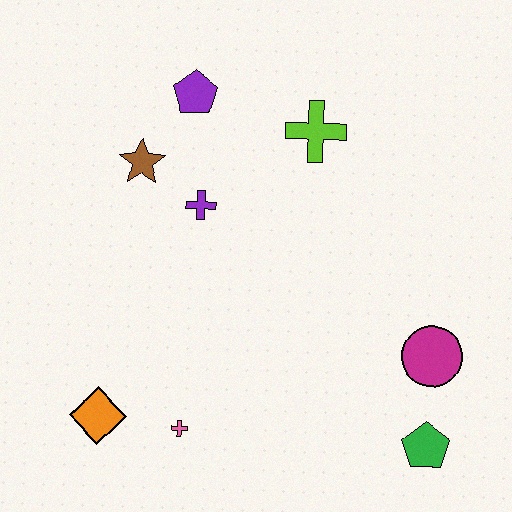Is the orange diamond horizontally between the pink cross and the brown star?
No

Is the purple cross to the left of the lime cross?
Yes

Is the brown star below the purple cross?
No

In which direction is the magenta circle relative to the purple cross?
The magenta circle is to the right of the purple cross.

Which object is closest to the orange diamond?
The pink cross is closest to the orange diamond.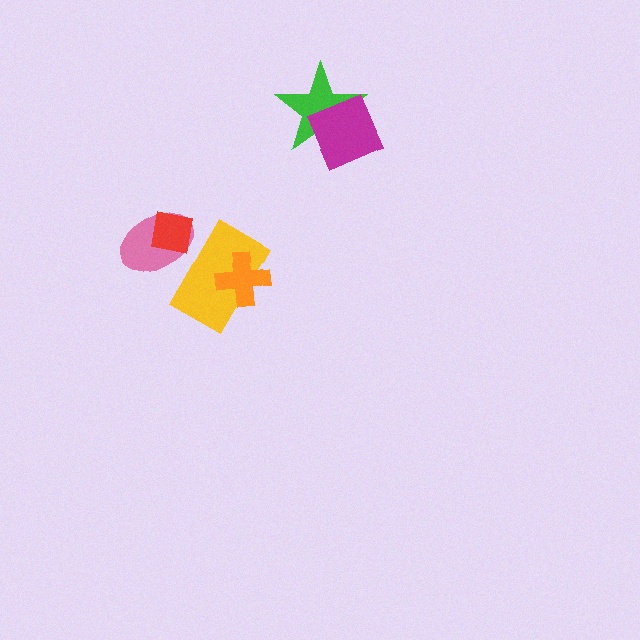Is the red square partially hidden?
Yes, it is partially covered by another shape.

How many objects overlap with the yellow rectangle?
3 objects overlap with the yellow rectangle.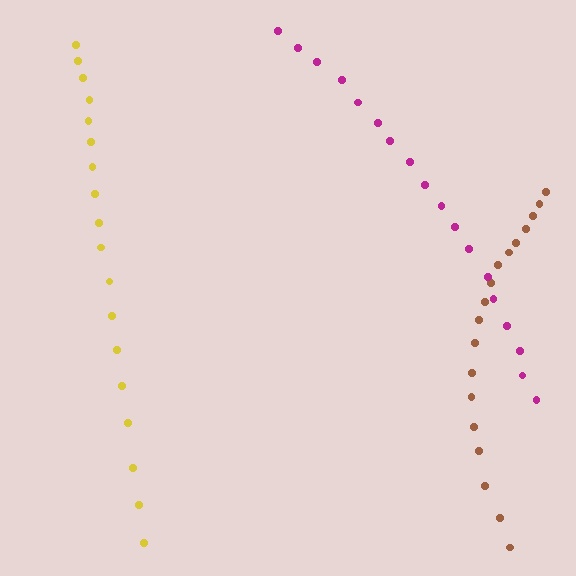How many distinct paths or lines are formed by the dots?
There are 3 distinct paths.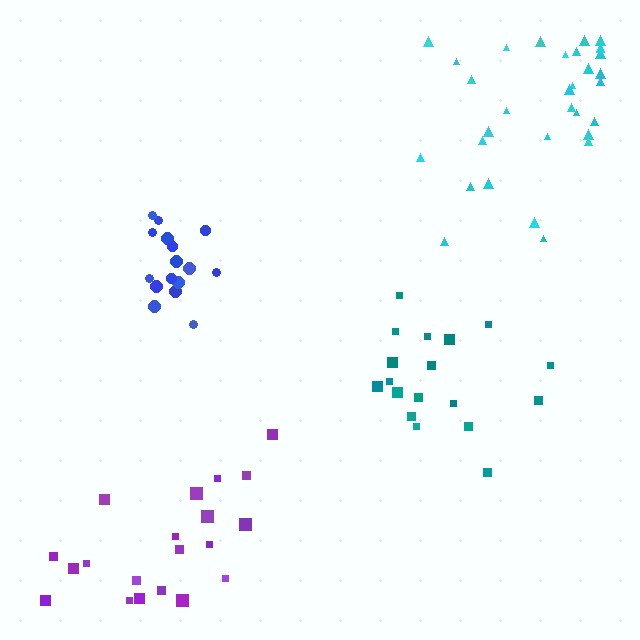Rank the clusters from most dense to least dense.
blue, cyan, teal, purple.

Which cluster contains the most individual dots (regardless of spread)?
Cyan (34).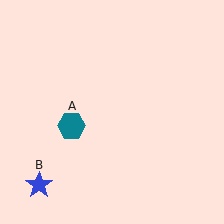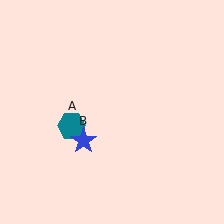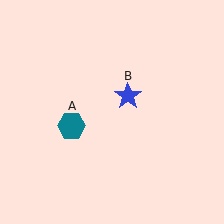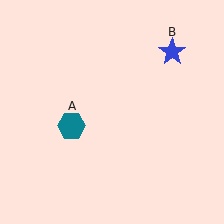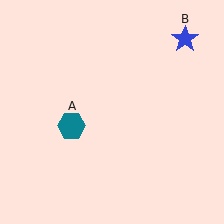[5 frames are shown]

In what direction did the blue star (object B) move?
The blue star (object B) moved up and to the right.